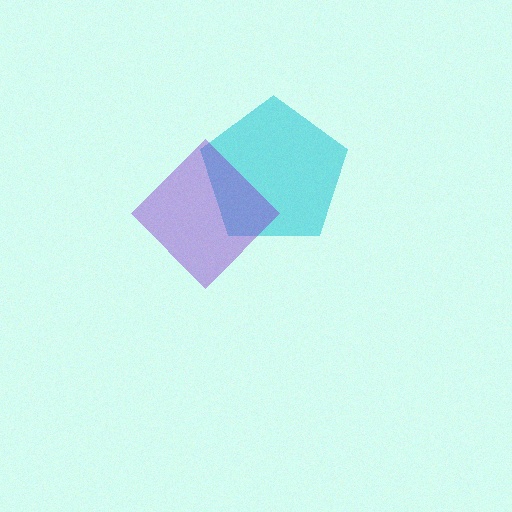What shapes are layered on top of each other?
The layered shapes are: a cyan pentagon, a purple diamond.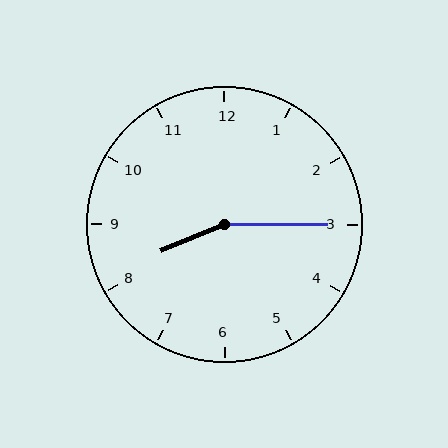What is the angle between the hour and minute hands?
Approximately 158 degrees.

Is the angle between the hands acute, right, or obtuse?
It is obtuse.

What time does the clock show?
8:15.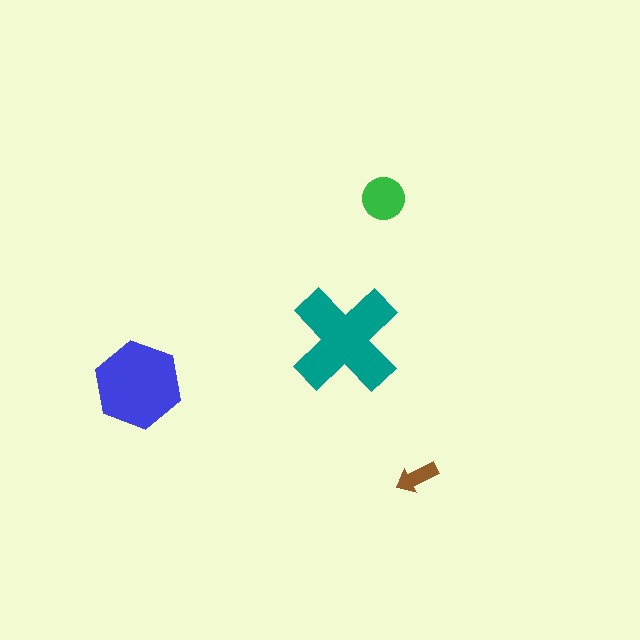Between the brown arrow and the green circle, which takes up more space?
The green circle.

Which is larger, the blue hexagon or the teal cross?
The teal cross.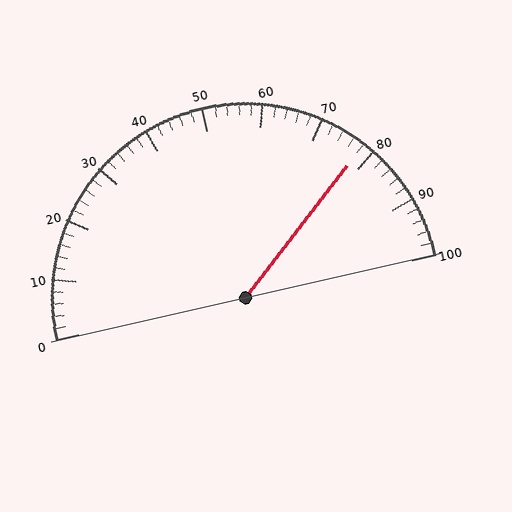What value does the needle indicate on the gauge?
The needle indicates approximately 78.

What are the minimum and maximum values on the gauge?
The gauge ranges from 0 to 100.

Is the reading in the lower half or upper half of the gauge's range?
The reading is in the upper half of the range (0 to 100).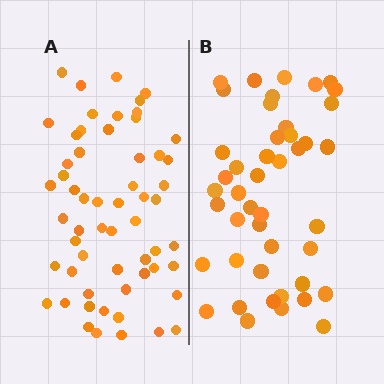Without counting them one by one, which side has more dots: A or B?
Region A (the left region) has more dots.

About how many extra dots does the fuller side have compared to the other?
Region A has approximately 15 more dots than region B.